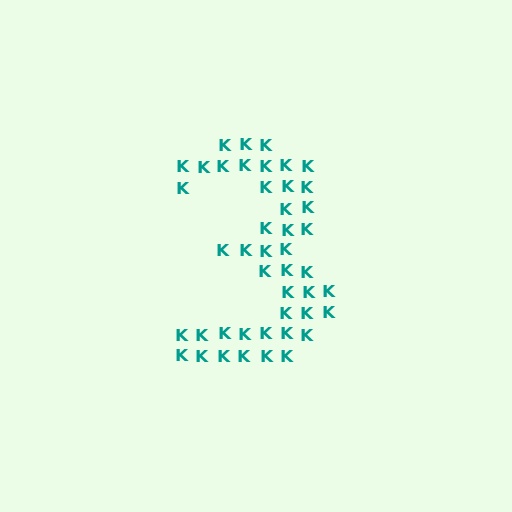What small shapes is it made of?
It is made of small letter K's.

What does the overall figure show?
The overall figure shows the digit 3.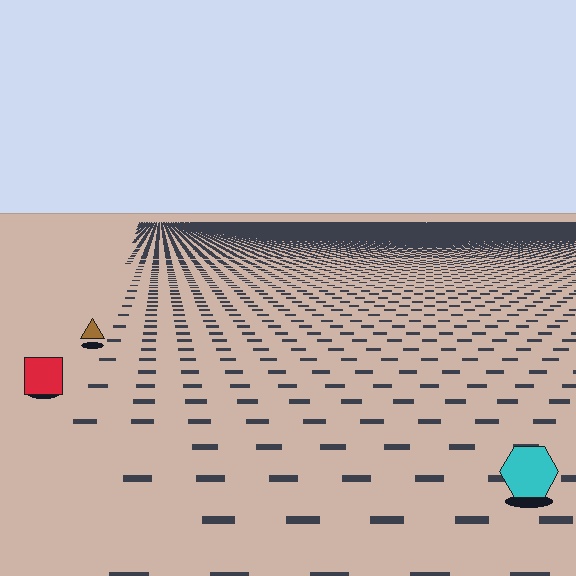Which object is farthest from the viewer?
The brown triangle is farthest from the viewer. It appears smaller and the ground texture around it is denser.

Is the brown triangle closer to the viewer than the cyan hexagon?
No. The cyan hexagon is closer — you can tell from the texture gradient: the ground texture is coarser near it.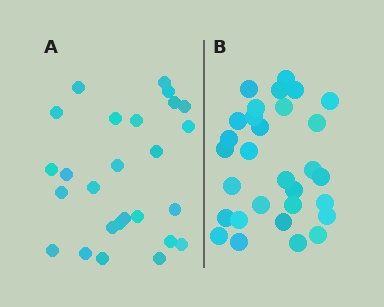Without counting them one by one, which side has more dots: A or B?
Region B (the right region) has more dots.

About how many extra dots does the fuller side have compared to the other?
Region B has about 4 more dots than region A.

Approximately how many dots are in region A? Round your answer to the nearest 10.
About 30 dots. (The exact count is 26, which rounds to 30.)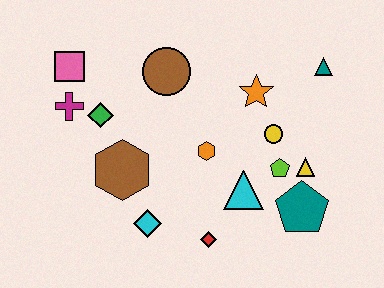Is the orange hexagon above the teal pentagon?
Yes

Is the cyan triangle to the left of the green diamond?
No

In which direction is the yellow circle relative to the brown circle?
The yellow circle is to the right of the brown circle.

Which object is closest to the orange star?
The yellow circle is closest to the orange star.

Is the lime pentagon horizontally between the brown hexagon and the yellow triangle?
Yes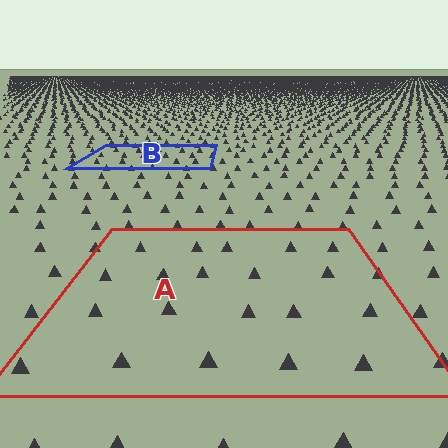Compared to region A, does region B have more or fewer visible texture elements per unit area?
Region B has more texture elements per unit area — they are packed more densely because it is farther away.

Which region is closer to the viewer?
Region A is closer. The texture elements there are larger and more spread out.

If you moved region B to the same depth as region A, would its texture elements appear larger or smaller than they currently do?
They would appear larger. At a closer depth, the same texture elements are projected at a bigger on-screen size.